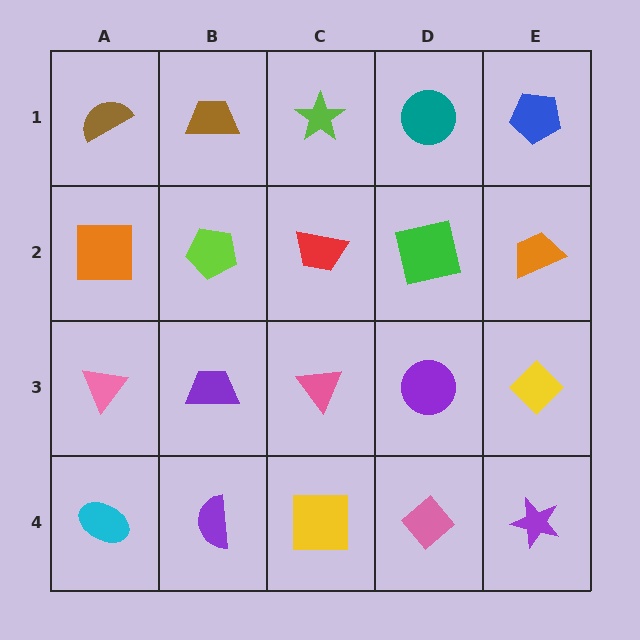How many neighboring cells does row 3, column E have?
3.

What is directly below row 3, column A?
A cyan ellipse.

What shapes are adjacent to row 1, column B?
A lime pentagon (row 2, column B), a brown semicircle (row 1, column A), a lime star (row 1, column C).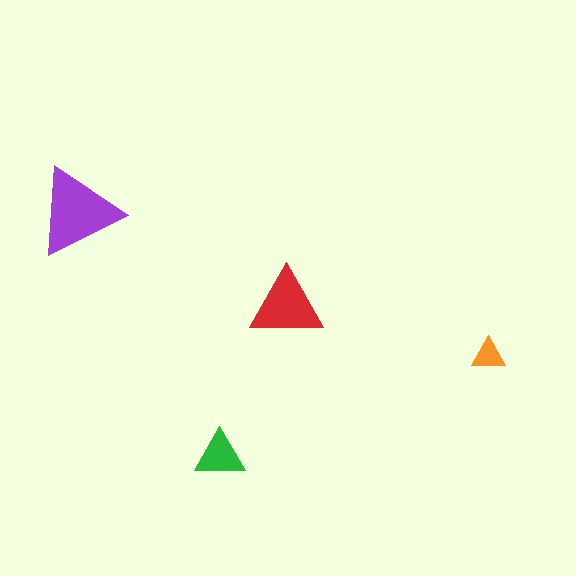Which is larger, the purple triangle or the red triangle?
The purple one.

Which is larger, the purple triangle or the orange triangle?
The purple one.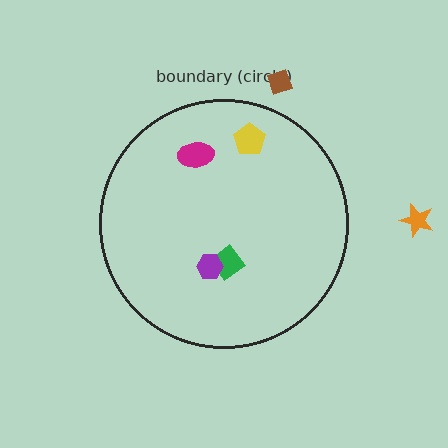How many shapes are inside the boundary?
4 inside, 2 outside.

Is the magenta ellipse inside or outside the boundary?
Inside.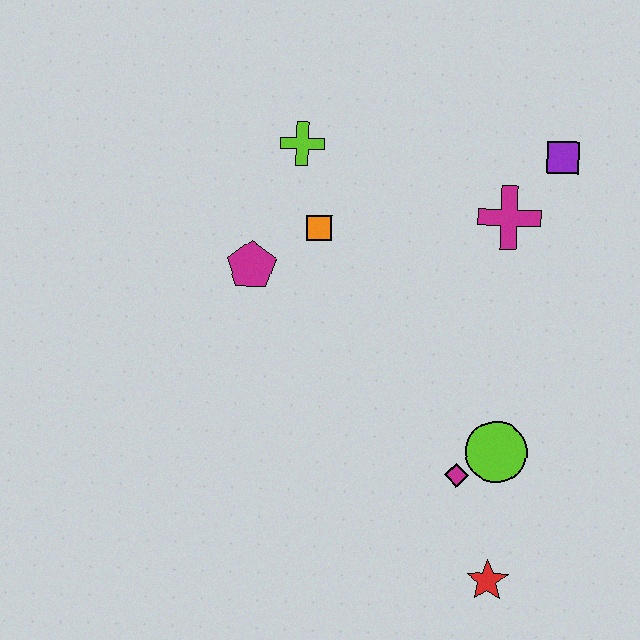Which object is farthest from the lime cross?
The red star is farthest from the lime cross.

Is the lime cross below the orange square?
No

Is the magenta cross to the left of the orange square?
No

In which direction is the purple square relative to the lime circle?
The purple square is above the lime circle.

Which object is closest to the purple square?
The magenta cross is closest to the purple square.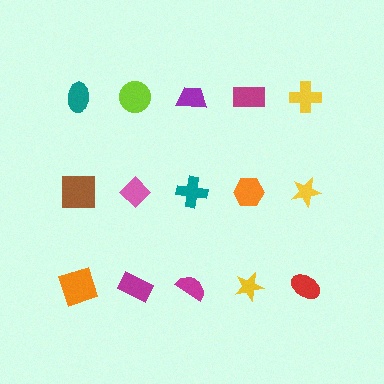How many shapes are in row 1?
5 shapes.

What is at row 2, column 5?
A yellow star.